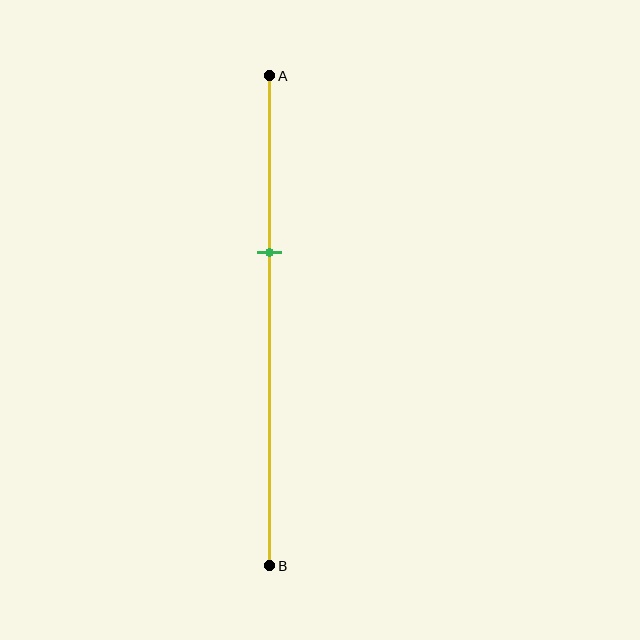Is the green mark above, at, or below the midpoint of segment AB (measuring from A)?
The green mark is above the midpoint of segment AB.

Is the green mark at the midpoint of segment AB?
No, the mark is at about 35% from A, not at the 50% midpoint.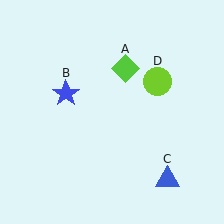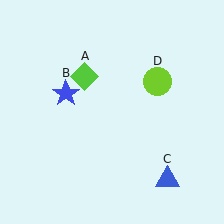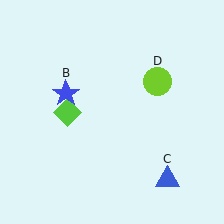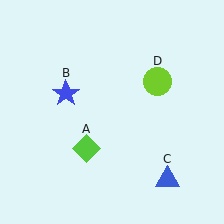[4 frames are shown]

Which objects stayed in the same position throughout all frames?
Blue star (object B) and blue triangle (object C) and lime circle (object D) remained stationary.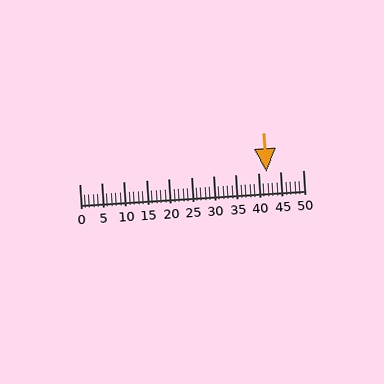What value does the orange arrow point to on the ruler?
The orange arrow points to approximately 42.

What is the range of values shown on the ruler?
The ruler shows values from 0 to 50.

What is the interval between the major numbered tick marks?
The major tick marks are spaced 5 units apart.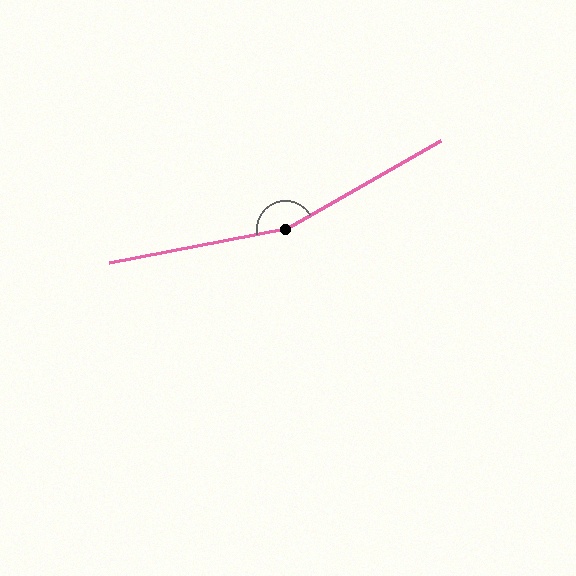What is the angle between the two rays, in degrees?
Approximately 161 degrees.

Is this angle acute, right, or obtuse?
It is obtuse.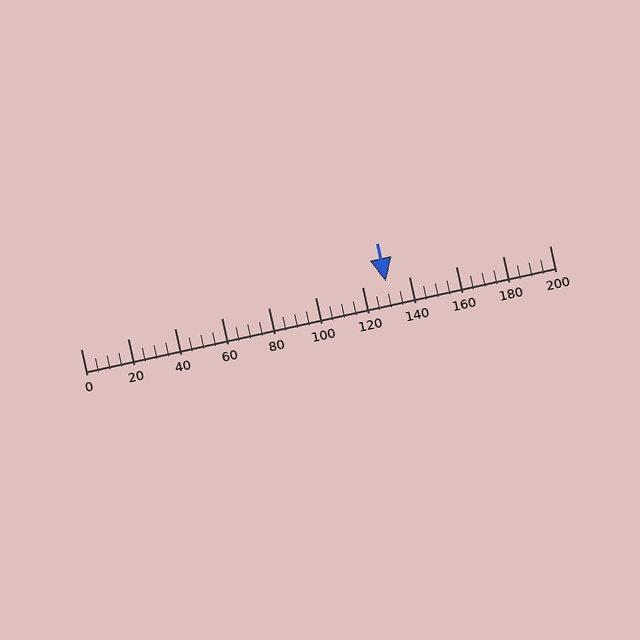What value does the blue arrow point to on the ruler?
The blue arrow points to approximately 130.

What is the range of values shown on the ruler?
The ruler shows values from 0 to 200.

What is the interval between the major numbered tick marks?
The major tick marks are spaced 20 units apart.